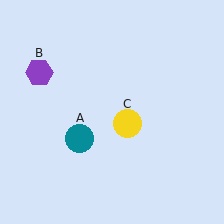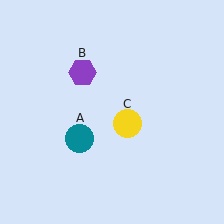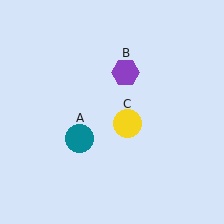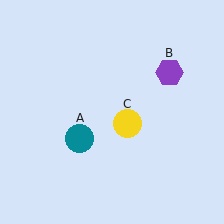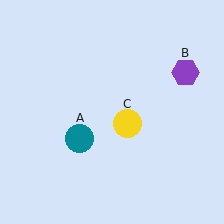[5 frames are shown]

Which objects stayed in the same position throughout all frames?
Teal circle (object A) and yellow circle (object C) remained stationary.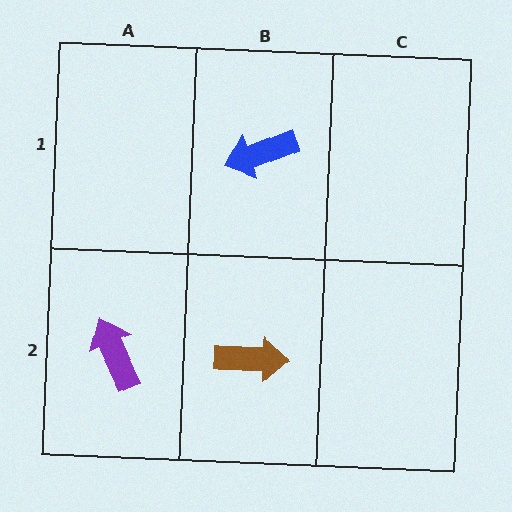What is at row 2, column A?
A purple arrow.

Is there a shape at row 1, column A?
No, that cell is empty.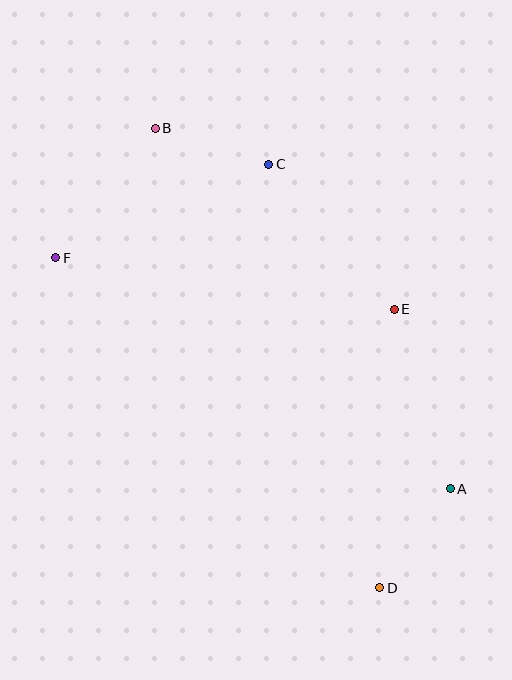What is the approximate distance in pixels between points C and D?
The distance between C and D is approximately 438 pixels.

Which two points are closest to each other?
Points B and C are closest to each other.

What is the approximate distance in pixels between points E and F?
The distance between E and F is approximately 342 pixels.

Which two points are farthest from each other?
Points B and D are farthest from each other.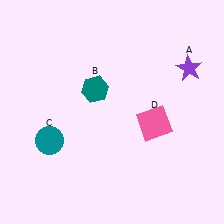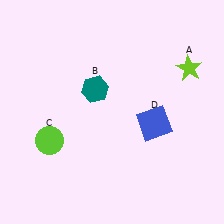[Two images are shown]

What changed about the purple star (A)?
In Image 1, A is purple. In Image 2, it changed to lime.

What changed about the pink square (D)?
In Image 1, D is pink. In Image 2, it changed to blue.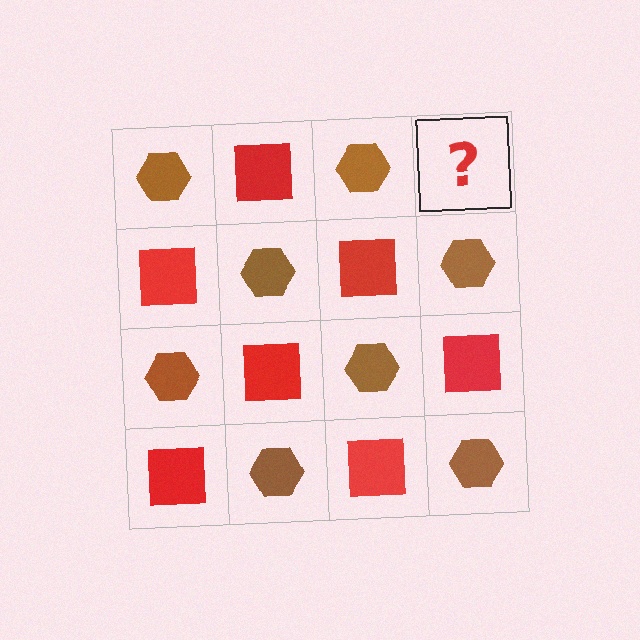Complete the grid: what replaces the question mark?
The question mark should be replaced with a red square.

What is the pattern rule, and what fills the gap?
The rule is that it alternates brown hexagon and red square in a checkerboard pattern. The gap should be filled with a red square.